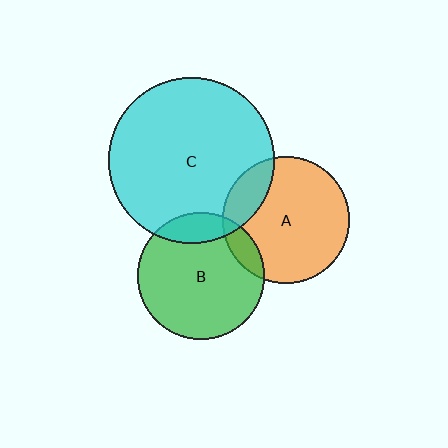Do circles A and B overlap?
Yes.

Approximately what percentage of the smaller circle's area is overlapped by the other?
Approximately 10%.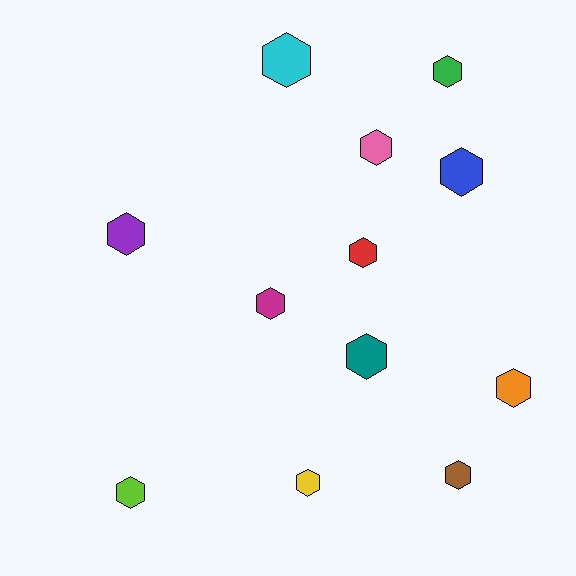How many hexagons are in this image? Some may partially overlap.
There are 12 hexagons.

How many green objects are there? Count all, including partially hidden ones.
There is 1 green object.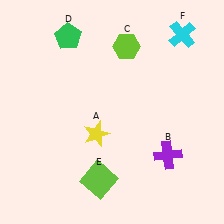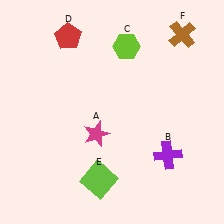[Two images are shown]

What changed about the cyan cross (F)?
In Image 1, F is cyan. In Image 2, it changed to brown.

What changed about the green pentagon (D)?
In Image 1, D is green. In Image 2, it changed to red.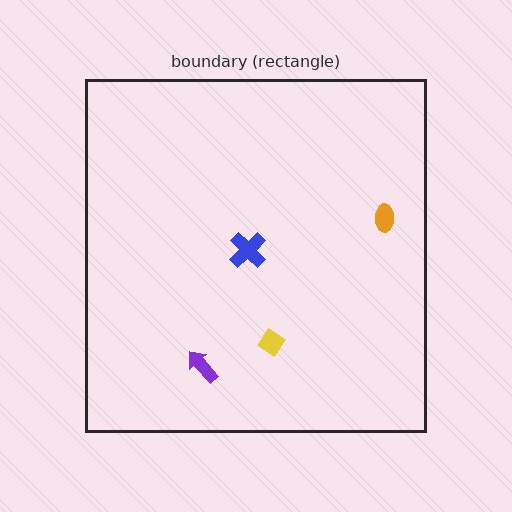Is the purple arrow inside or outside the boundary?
Inside.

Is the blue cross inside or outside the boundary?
Inside.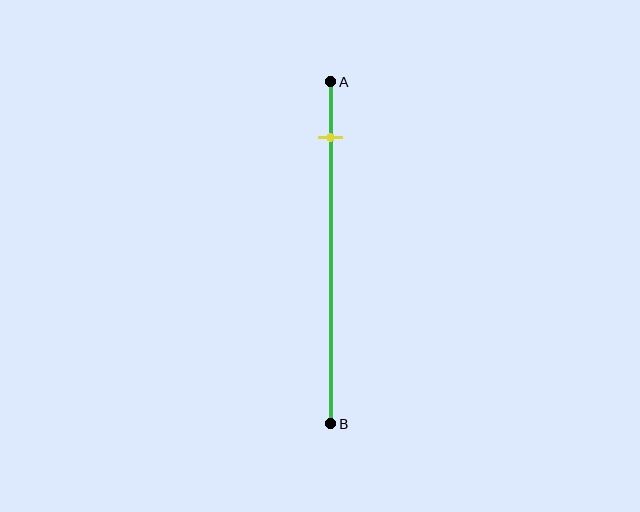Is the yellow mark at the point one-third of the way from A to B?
No, the mark is at about 15% from A, not at the 33% one-third point.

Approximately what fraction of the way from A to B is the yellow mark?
The yellow mark is approximately 15% of the way from A to B.